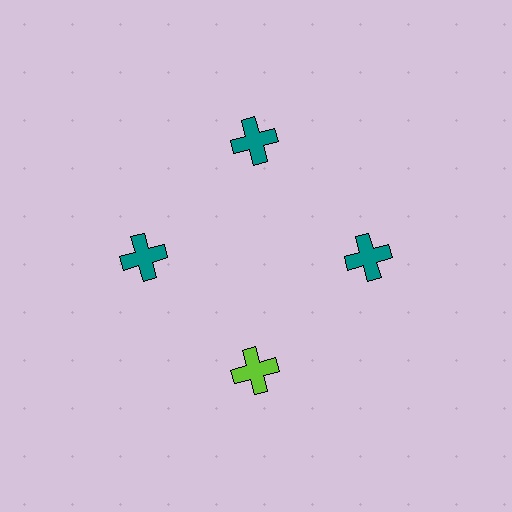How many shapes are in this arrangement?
There are 4 shapes arranged in a ring pattern.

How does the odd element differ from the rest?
It has a different color: lime instead of teal.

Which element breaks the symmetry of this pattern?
The lime cross at roughly the 6 o'clock position breaks the symmetry. All other shapes are teal crosses.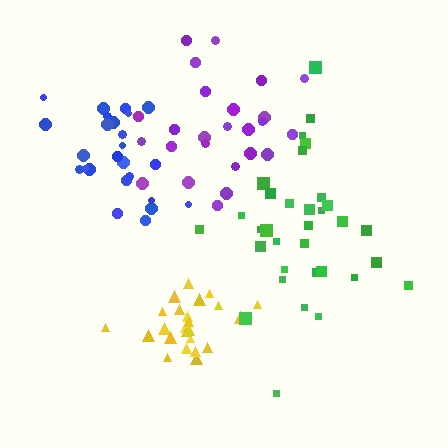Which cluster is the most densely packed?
Yellow.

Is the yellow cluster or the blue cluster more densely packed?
Yellow.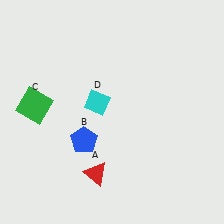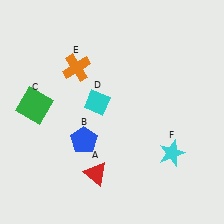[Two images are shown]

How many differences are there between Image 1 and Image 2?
There are 2 differences between the two images.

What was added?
An orange cross (E), a cyan star (F) were added in Image 2.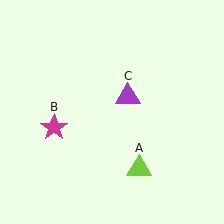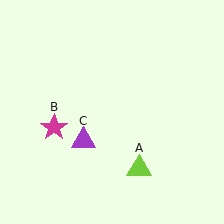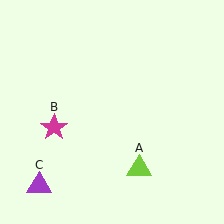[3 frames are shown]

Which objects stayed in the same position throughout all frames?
Lime triangle (object A) and magenta star (object B) remained stationary.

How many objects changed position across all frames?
1 object changed position: purple triangle (object C).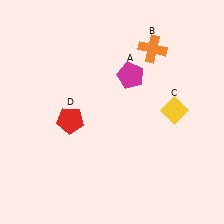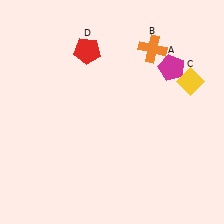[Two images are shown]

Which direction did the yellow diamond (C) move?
The yellow diamond (C) moved up.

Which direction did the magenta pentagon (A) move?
The magenta pentagon (A) moved right.